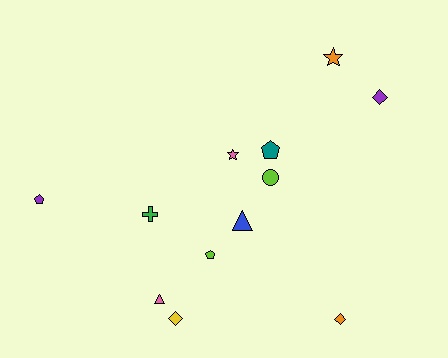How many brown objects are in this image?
There are no brown objects.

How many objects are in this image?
There are 12 objects.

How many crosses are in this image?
There is 1 cross.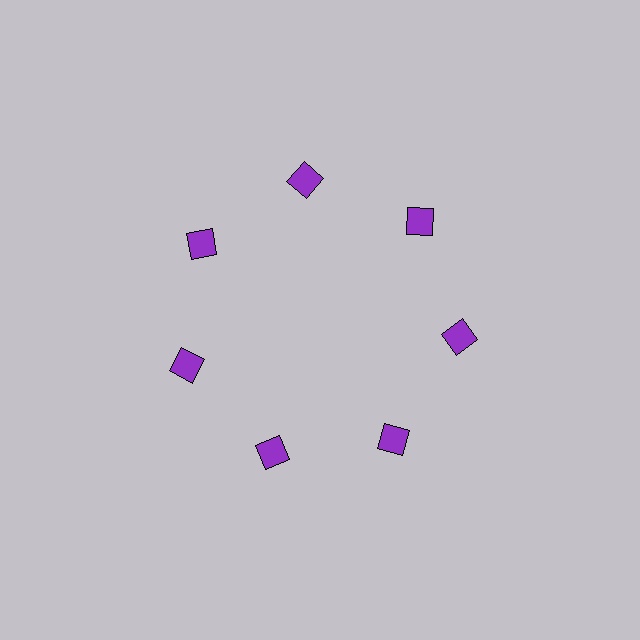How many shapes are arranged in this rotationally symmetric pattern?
There are 7 shapes, arranged in 7 groups of 1.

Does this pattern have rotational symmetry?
Yes, this pattern has 7-fold rotational symmetry. It looks the same after rotating 51 degrees around the center.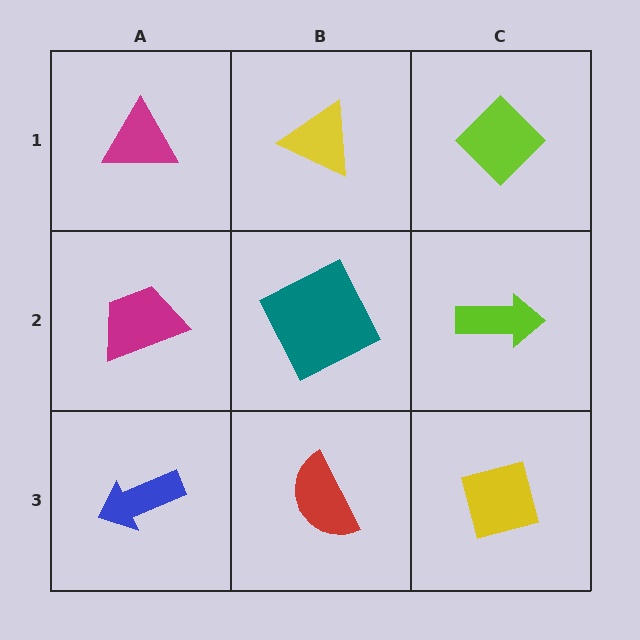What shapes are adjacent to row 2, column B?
A yellow triangle (row 1, column B), a red semicircle (row 3, column B), a magenta trapezoid (row 2, column A), a lime arrow (row 2, column C).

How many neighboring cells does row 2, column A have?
3.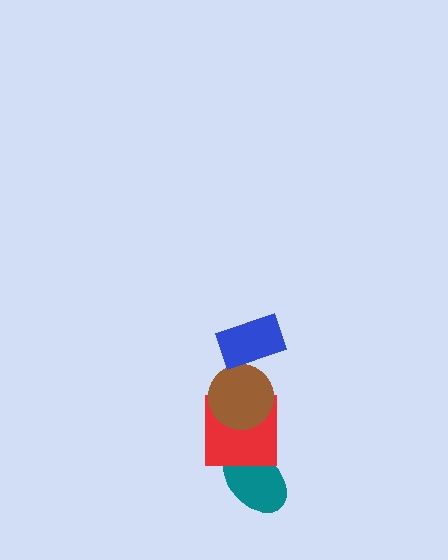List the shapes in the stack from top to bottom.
From top to bottom: the blue rectangle, the brown circle, the red square, the teal ellipse.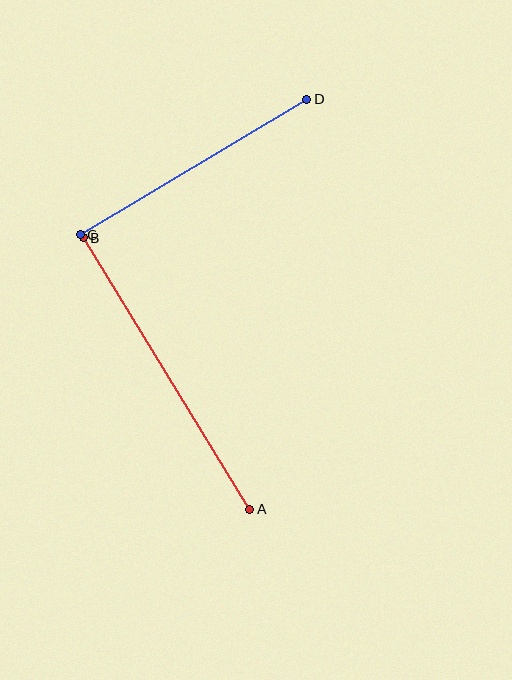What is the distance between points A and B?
The distance is approximately 319 pixels.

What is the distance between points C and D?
The distance is approximately 264 pixels.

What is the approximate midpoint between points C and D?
The midpoint is at approximately (193, 167) pixels.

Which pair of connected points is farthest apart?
Points A and B are farthest apart.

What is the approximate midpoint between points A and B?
The midpoint is at approximately (167, 373) pixels.